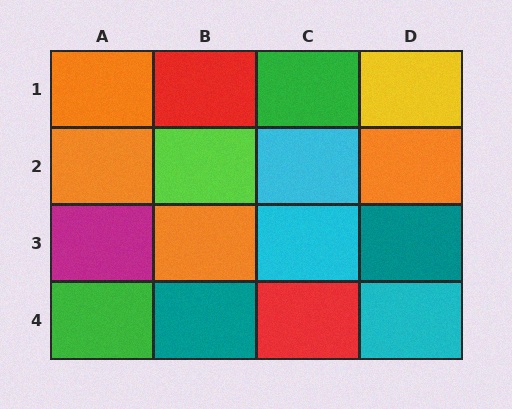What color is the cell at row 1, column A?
Orange.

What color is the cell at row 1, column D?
Yellow.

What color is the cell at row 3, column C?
Cyan.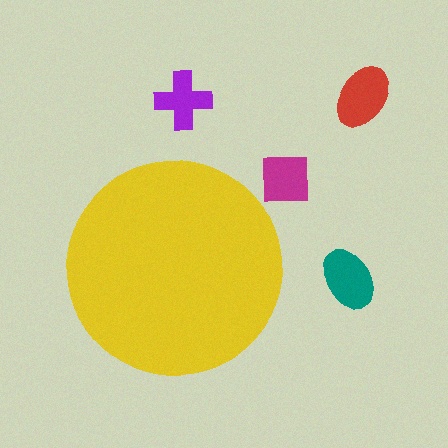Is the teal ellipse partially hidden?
No, the teal ellipse is fully visible.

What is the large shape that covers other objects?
A yellow circle.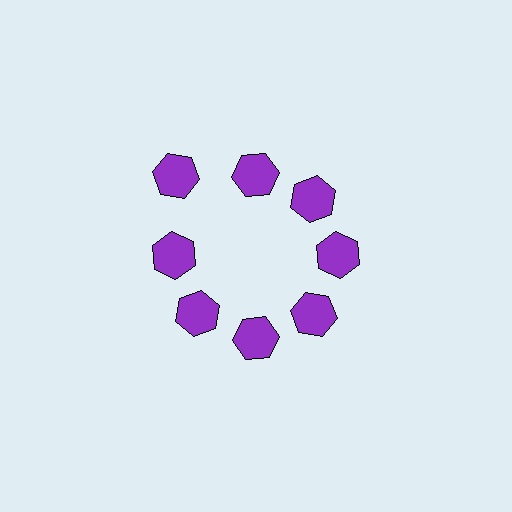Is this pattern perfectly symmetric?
No. The 8 purple hexagons are arranged in a ring, but one element near the 10 o'clock position is pushed outward from the center, breaking the 8-fold rotational symmetry.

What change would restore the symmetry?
The symmetry would be restored by moving it inward, back onto the ring so that all 8 hexagons sit at equal angles and equal distance from the center.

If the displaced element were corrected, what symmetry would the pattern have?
It would have 8-fold rotational symmetry — the pattern would map onto itself every 45 degrees.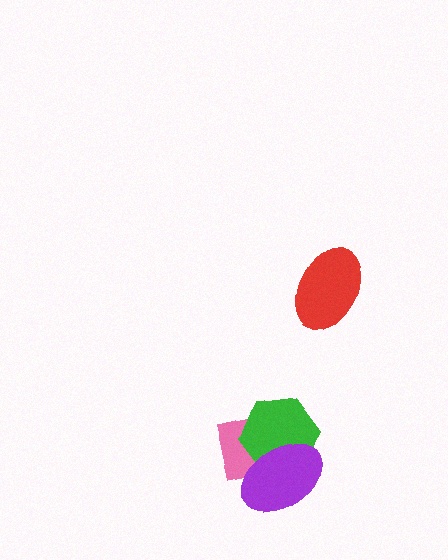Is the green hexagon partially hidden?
Yes, it is partially covered by another shape.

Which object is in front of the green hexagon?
The purple ellipse is in front of the green hexagon.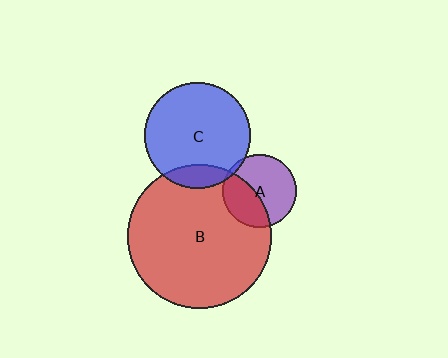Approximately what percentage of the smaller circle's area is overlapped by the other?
Approximately 15%.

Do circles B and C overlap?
Yes.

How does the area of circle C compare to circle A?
Approximately 2.1 times.